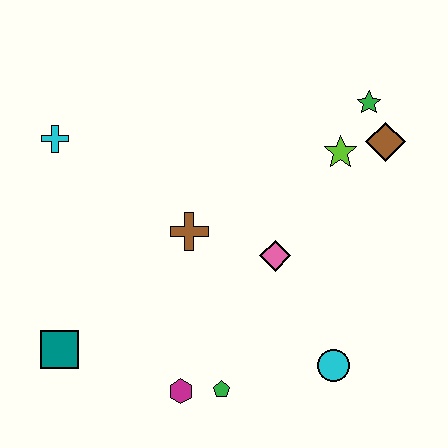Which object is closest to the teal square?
The magenta hexagon is closest to the teal square.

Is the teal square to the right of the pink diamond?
No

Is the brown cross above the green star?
No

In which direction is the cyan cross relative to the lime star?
The cyan cross is to the left of the lime star.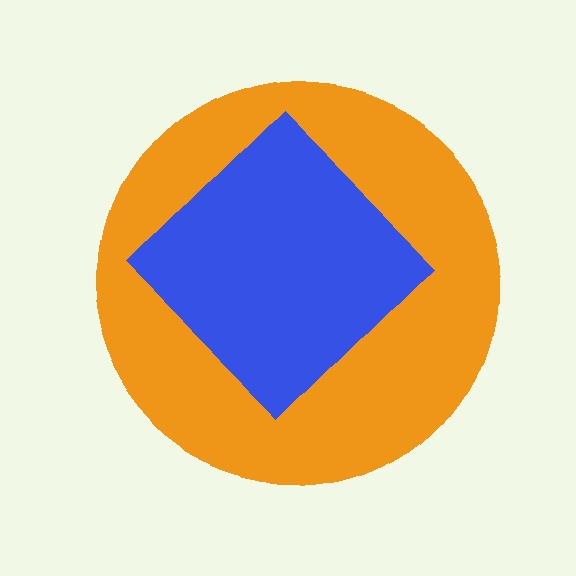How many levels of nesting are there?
2.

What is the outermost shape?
The orange circle.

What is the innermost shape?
The blue diamond.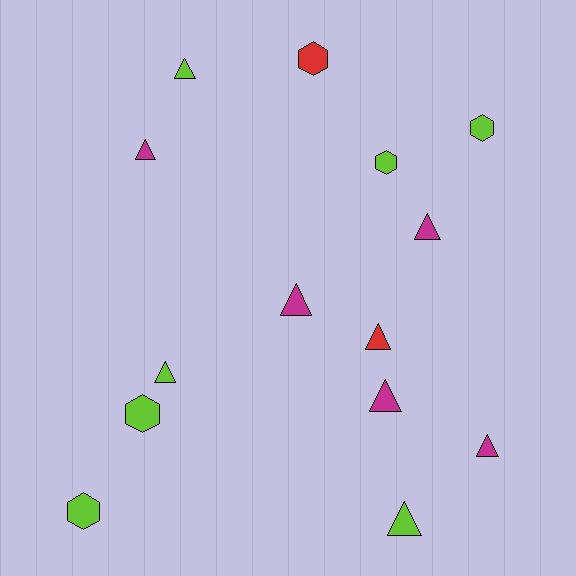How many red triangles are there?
There is 1 red triangle.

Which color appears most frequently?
Lime, with 7 objects.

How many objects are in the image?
There are 14 objects.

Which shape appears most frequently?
Triangle, with 9 objects.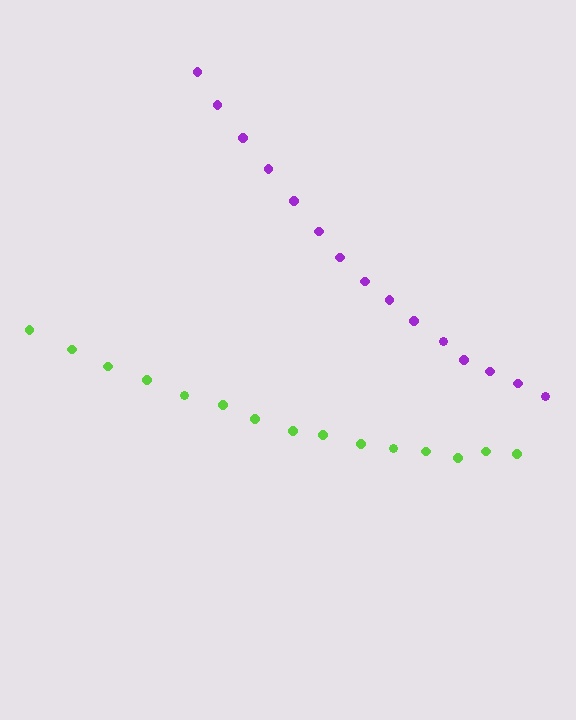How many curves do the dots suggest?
There are 2 distinct paths.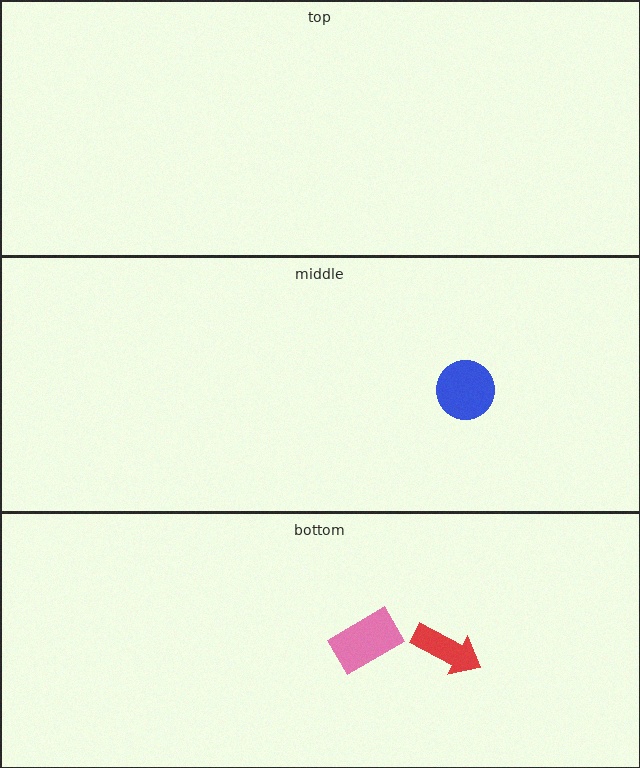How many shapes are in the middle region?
1.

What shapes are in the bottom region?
The red arrow, the pink rectangle.